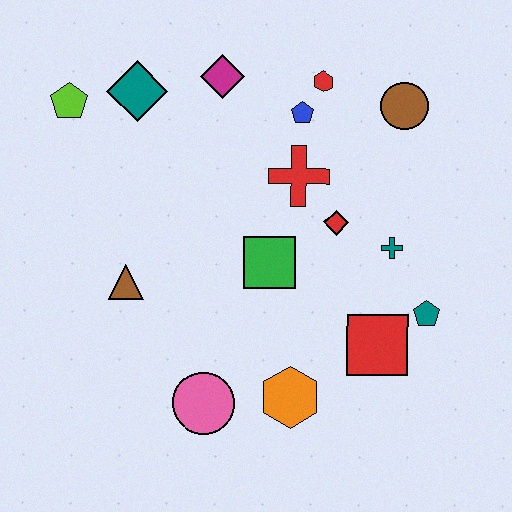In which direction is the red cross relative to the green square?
The red cross is above the green square.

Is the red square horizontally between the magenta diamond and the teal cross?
Yes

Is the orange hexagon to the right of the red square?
No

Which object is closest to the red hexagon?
The blue pentagon is closest to the red hexagon.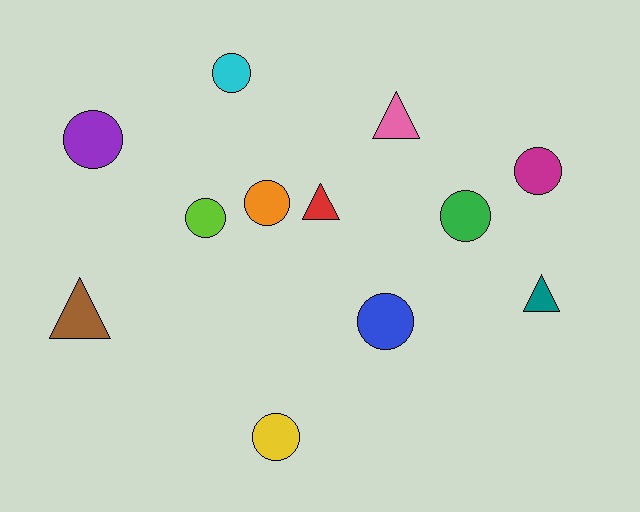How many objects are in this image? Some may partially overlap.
There are 12 objects.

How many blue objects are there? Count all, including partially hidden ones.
There is 1 blue object.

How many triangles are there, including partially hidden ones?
There are 4 triangles.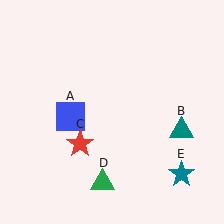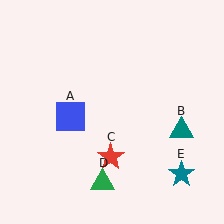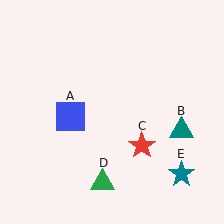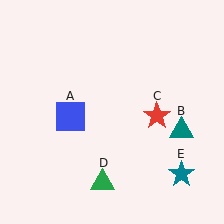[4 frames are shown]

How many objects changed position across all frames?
1 object changed position: red star (object C).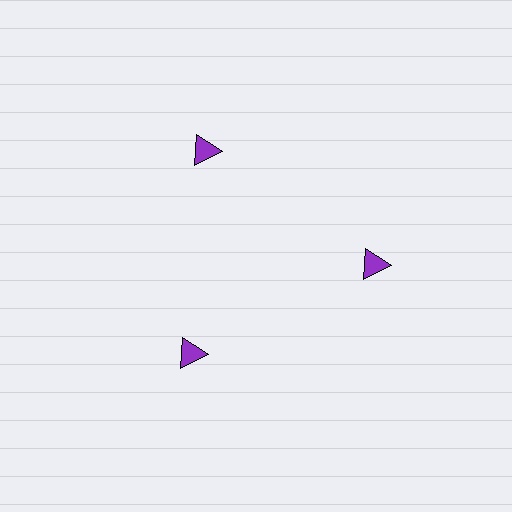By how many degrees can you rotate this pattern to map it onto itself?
The pattern maps onto itself every 120 degrees of rotation.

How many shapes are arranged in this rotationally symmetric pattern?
There are 3 shapes, arranged in 3 groups of 1.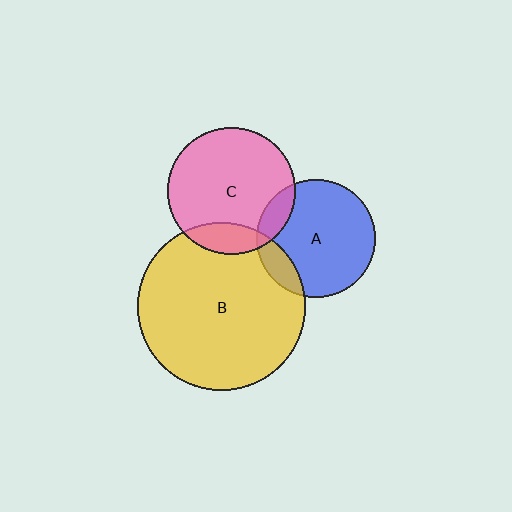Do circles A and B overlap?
Yes.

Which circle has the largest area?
Circle B (yellow).